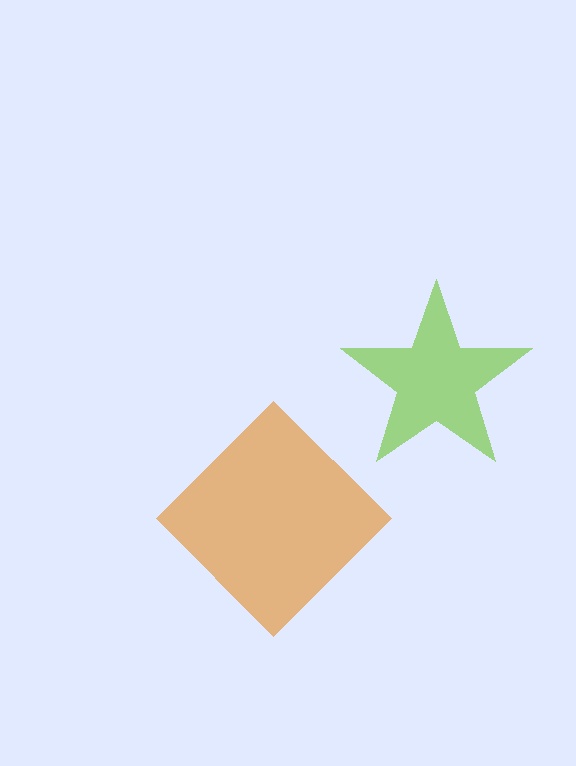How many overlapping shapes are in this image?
There are 2 overlapping shapes in the image.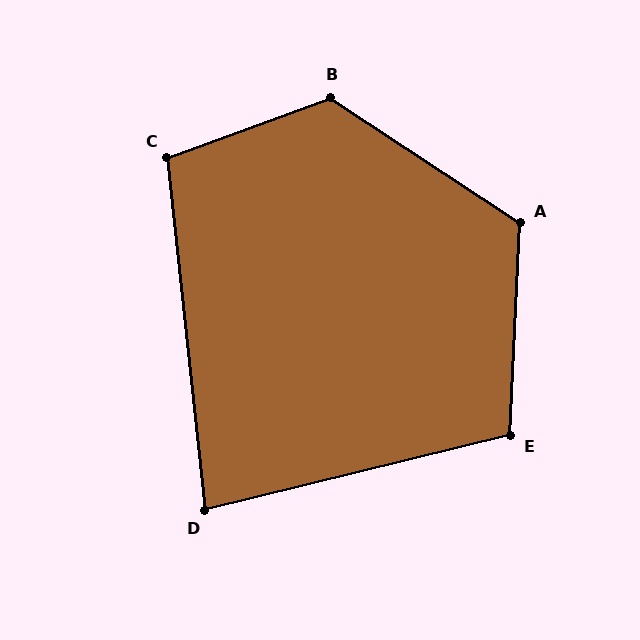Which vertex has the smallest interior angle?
D, at approximately 82 degrees.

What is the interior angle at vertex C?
Approximately 104 degrees (obtuse).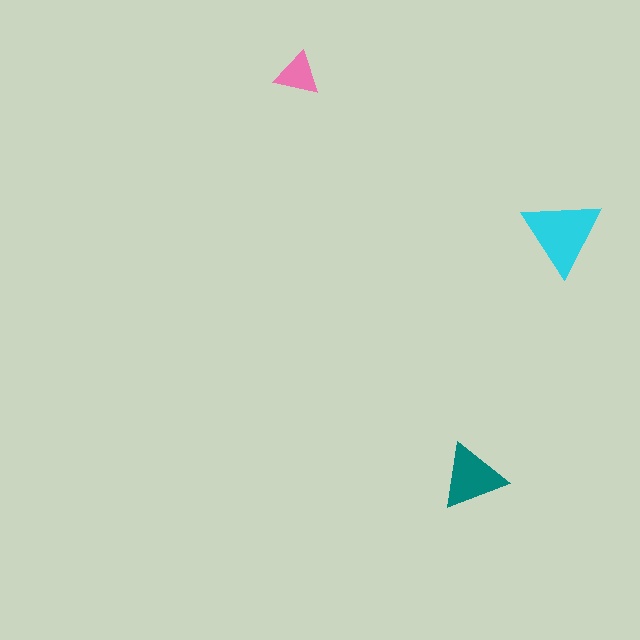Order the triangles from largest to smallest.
the cyan one, the teal one, the pink one.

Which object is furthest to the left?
The pink triangle is leftmost.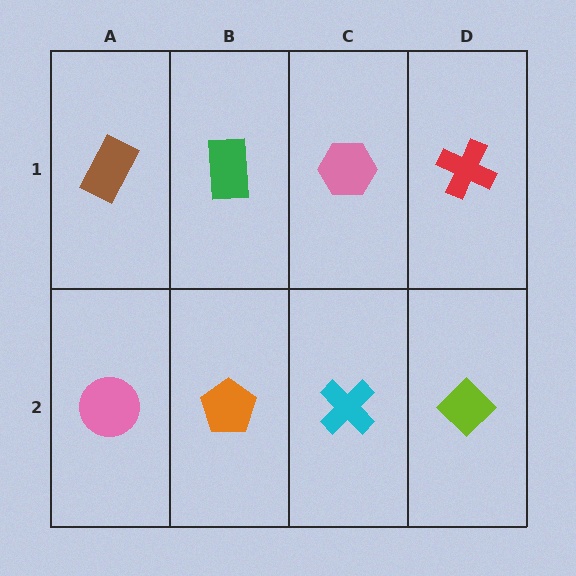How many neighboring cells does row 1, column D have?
2.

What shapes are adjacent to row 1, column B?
An orange pentagon (row 2, column B), a brown rectangle (row 1, column A), a pink hexagon (row 1, column C).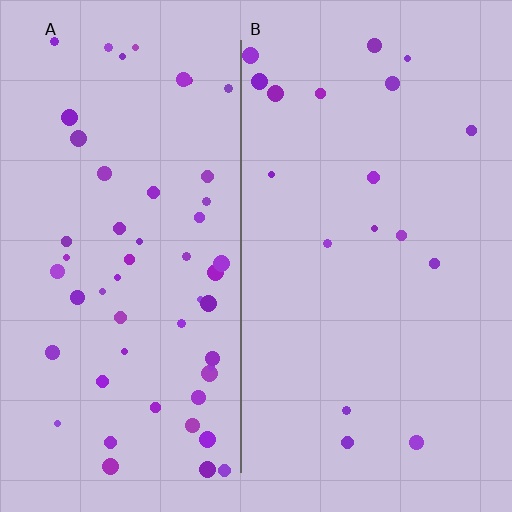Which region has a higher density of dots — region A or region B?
A (the left).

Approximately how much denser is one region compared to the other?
Approximately 3.1× — region A over region B.